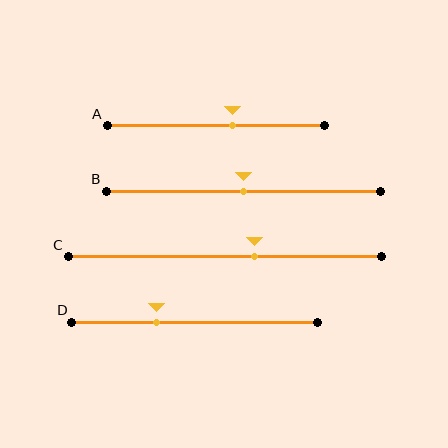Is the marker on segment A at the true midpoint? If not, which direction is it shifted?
No, the marker on segment A is shifted to the right by about 8% of the segment length.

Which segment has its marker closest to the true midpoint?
Segment B has its marker closest to the true midpoint.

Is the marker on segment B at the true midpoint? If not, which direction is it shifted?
Yes, the marker on segment B is at the true midpoint.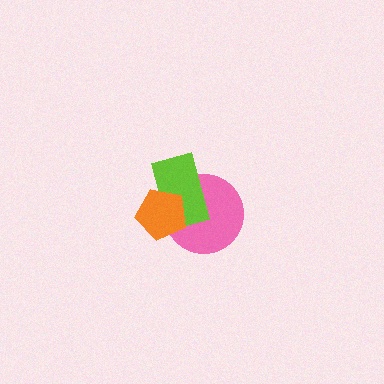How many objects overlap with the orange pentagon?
2 objects overlap with the orange pentagon.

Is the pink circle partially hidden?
Yes, it is partially covered by another shape.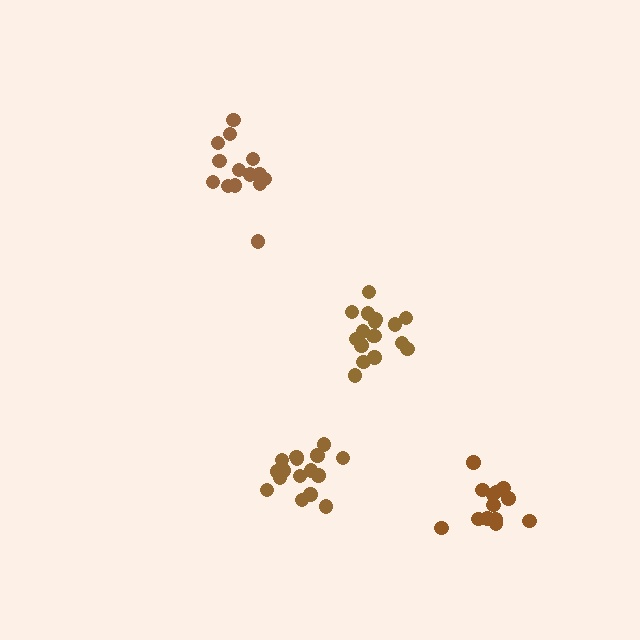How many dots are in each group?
Group 1: 17 dots, Group 2: 14 dots, Group 3: 14 dots, Group 4: 17 dots (62 total).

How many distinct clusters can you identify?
There are 4 distinct clusters.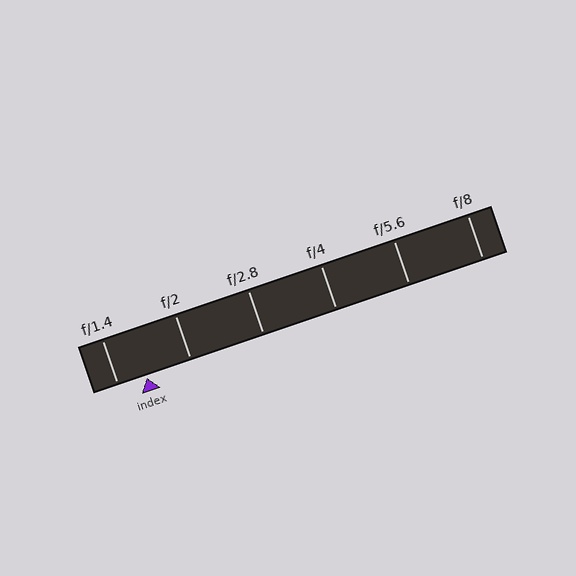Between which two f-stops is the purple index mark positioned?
The index mark is between f/1.4 and f/2.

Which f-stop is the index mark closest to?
The index mark is closest to f/1.4.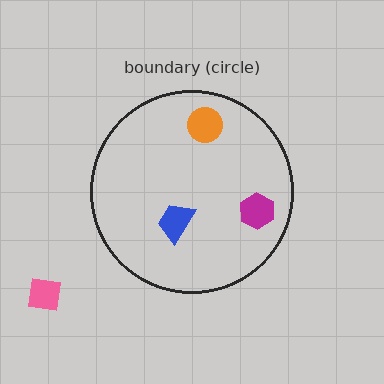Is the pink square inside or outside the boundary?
Outside.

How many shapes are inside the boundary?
3 inside, 1 outside.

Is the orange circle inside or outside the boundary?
Inside.